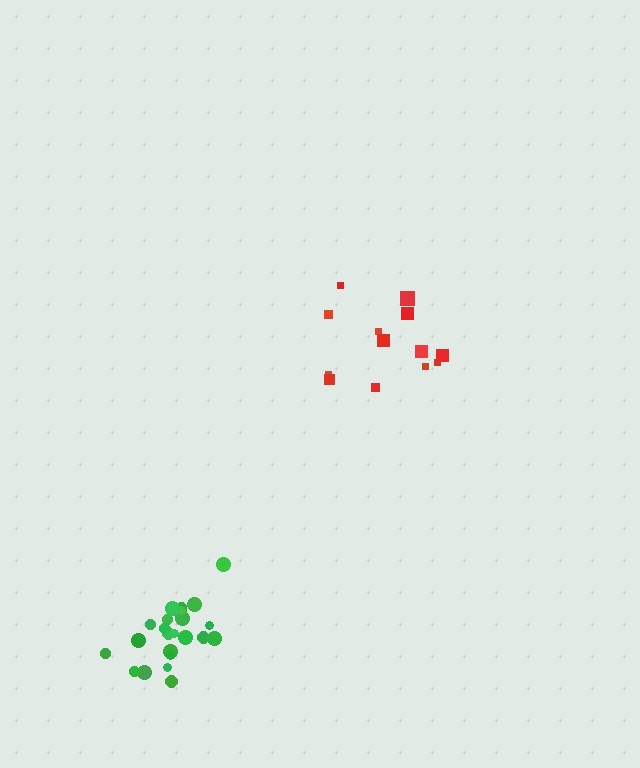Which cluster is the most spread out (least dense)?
Red.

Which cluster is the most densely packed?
Green.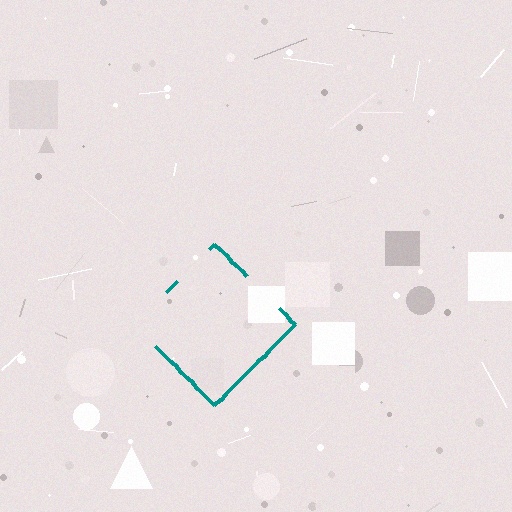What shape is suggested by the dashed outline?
The dashed outline suggests a diamond.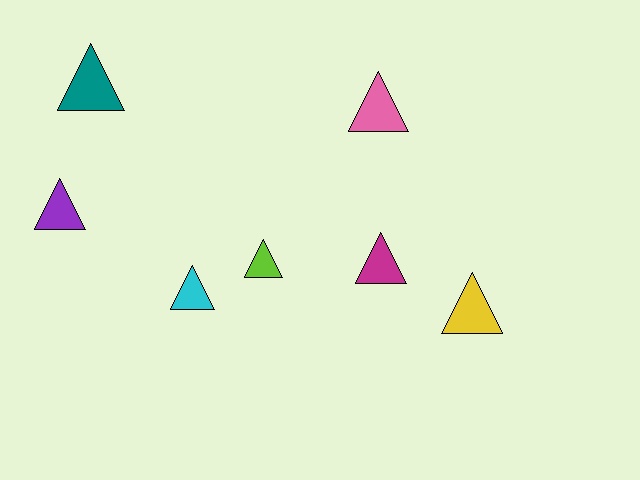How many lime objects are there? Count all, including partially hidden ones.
There is 1 lime object.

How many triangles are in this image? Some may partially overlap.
There are 7 triangles.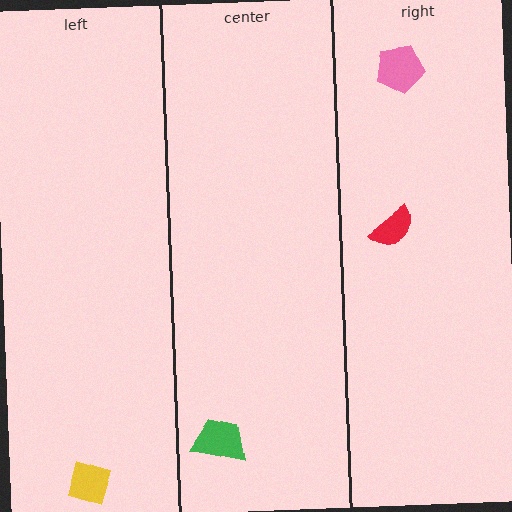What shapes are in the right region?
The pink pentagon, the red semicircle.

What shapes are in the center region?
The green trapezoid.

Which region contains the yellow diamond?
The left region.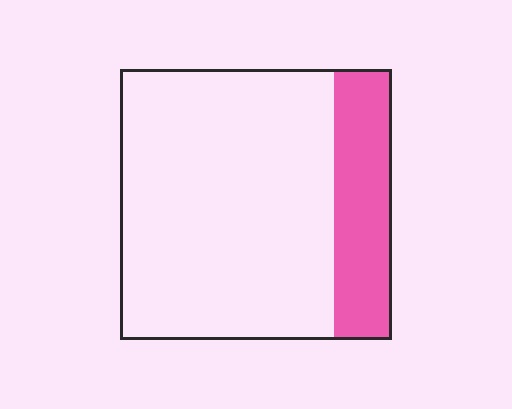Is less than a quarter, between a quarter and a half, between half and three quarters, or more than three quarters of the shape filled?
Less than a quarter.